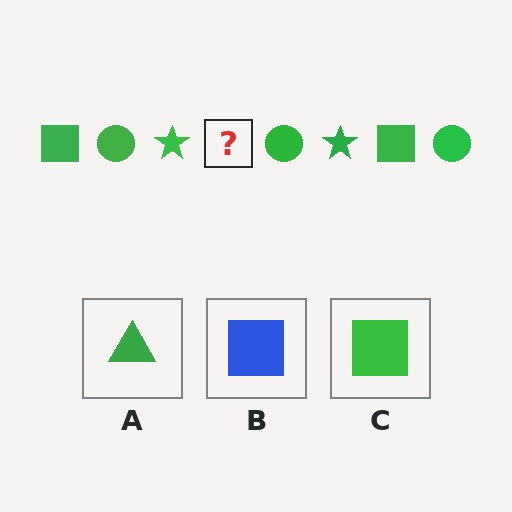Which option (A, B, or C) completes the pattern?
C.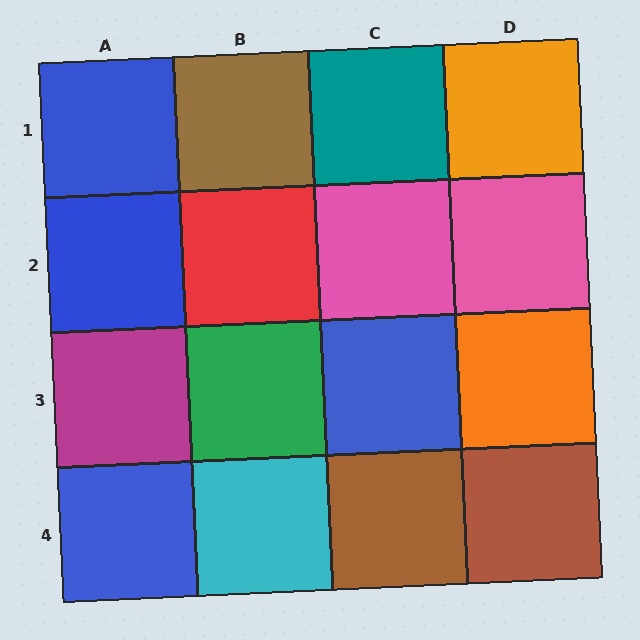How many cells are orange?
2 cells are orange.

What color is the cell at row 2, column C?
Pink.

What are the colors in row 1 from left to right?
Blue, brown, teal, orange.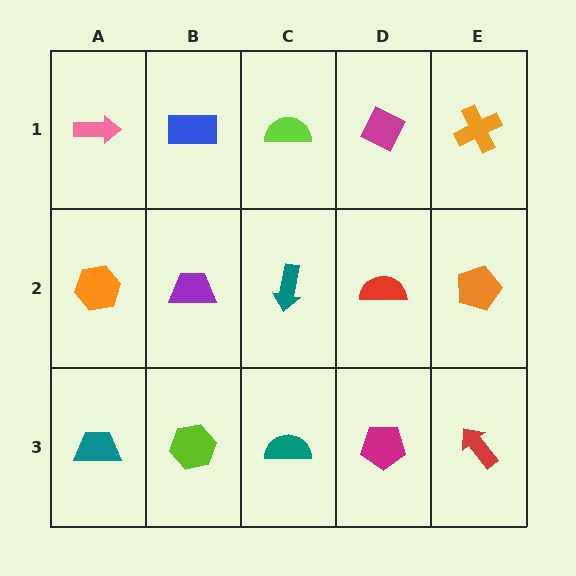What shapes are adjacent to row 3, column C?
A teal arrow (row 2, column C), a lime hexagon (row 3, column B), a magenta pentagon (row 3, column D).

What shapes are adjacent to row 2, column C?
A lime semicircle (row 1, column C), a teal semicircle (row 3, column C), a purple trapezoid (row 2, column B), a red semicircle (row 2, column D).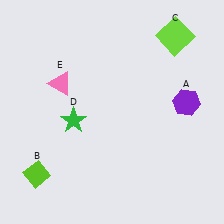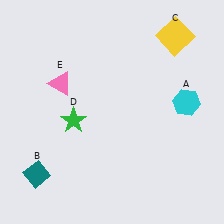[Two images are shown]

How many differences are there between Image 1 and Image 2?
There are 3 differences between the two images.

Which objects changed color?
A changed from purple to cyan. B changed from lime to teal. C changed from lime to yellow.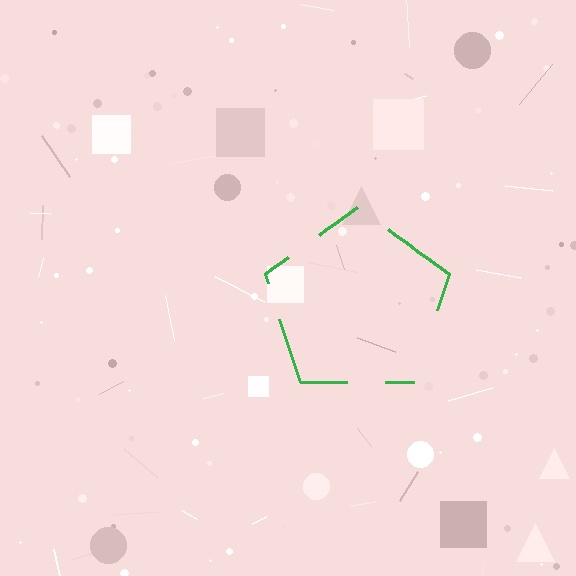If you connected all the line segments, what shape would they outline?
They would outline a pentagon.